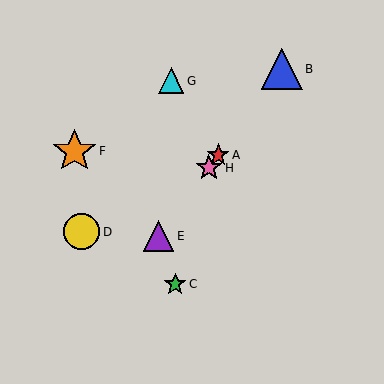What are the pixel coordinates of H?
Object H is at (209, 168).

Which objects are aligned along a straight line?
Objects A, B, E, H are aligned along a straight line.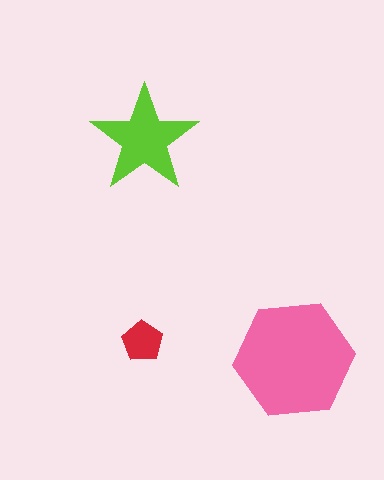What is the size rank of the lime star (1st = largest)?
2nd.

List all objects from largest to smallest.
The pink hexagon, the lime star, the red pentagon.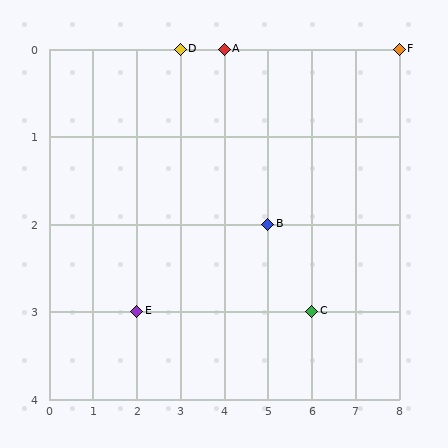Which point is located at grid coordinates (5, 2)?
Point B is at (5, 2).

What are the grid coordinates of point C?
Point C is at grid coordinates (6, 3).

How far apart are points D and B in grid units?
Points D and B are 2 columns and 2 rows apart (about 2.8 grid units diagonally).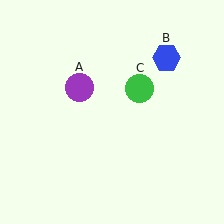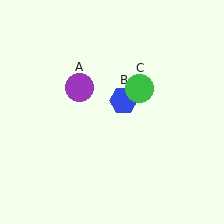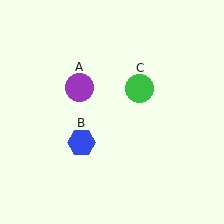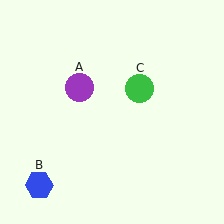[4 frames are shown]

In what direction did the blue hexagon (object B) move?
The blue hexagon (object B) moved down and to the left.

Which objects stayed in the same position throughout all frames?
Purple circle (object A) and green circle (object C) remained stationary.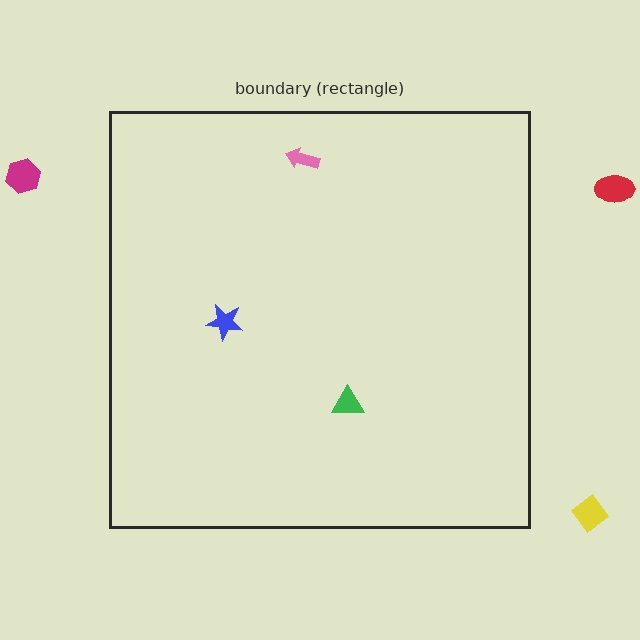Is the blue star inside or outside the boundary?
Inside.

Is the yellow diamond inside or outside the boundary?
Outside.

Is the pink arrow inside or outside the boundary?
Inside.